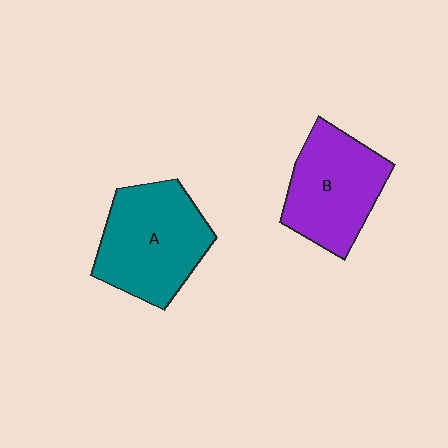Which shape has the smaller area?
Shape B (purple).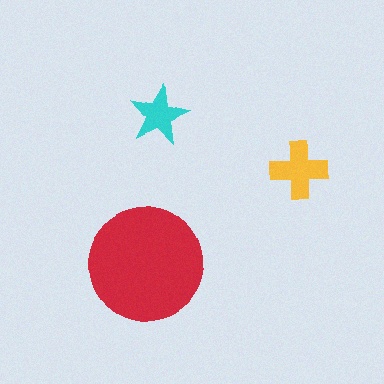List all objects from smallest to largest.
The cyan star, the yellow cross, the red circle.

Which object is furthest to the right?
The yellow cross is rightmost.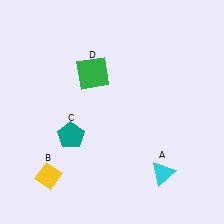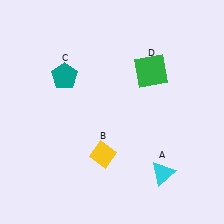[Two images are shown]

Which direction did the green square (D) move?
The green square (D) moved right.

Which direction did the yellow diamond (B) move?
The yellow diamond (B) moved right.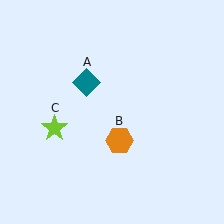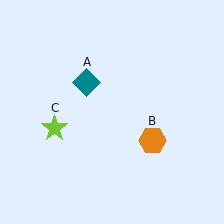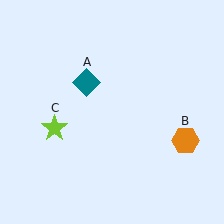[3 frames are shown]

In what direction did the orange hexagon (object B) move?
The orange hexagon (object B) moved right.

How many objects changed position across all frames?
1 object changed position: orange hexagon (object B).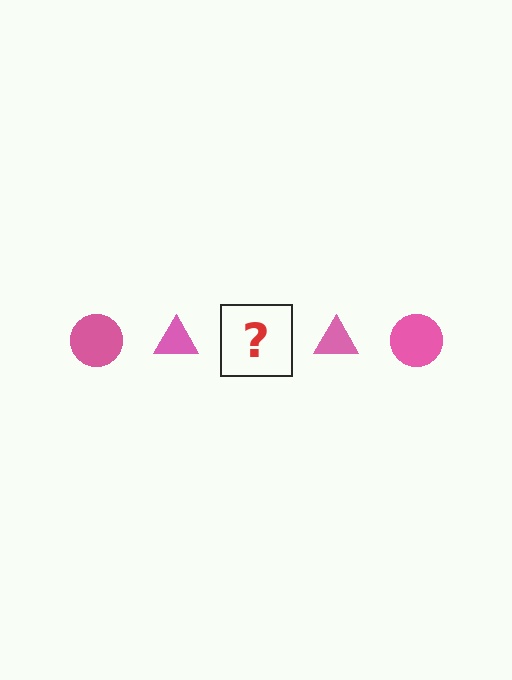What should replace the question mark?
The question mark should be replaced with a pink circle.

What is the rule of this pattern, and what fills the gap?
The rule is that the pattern cycles through circle, triangle shapes in pink. The gap should be filled with a pink circle.